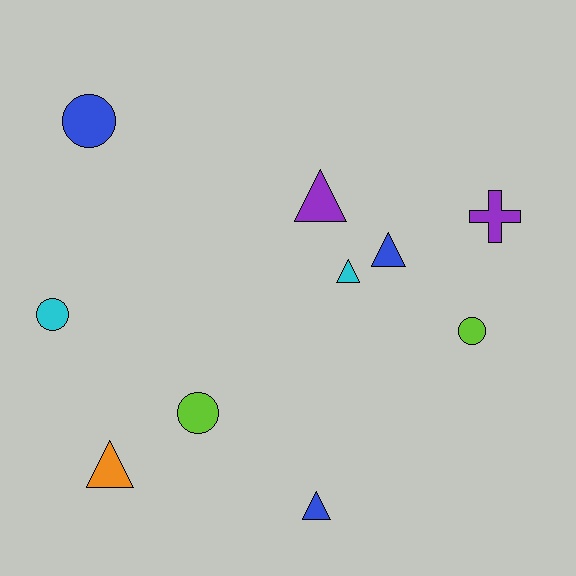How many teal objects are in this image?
There are no teal objects.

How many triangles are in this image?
There are 5 triangles.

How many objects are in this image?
There are 10 objects.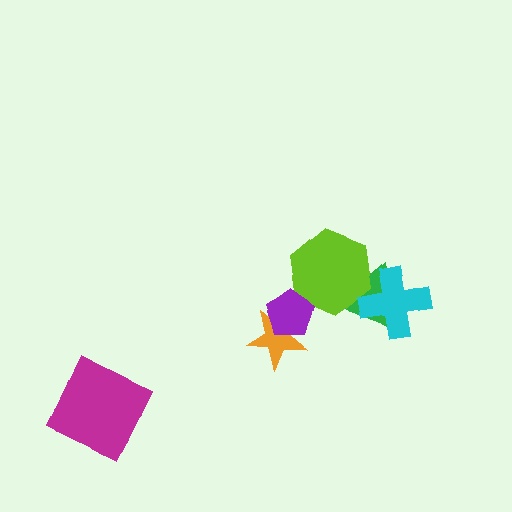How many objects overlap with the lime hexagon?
3 objects overlap with the lime hexagon.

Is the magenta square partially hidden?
No, no other shape covers it.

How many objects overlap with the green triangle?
2 objects overlap with the green triangle.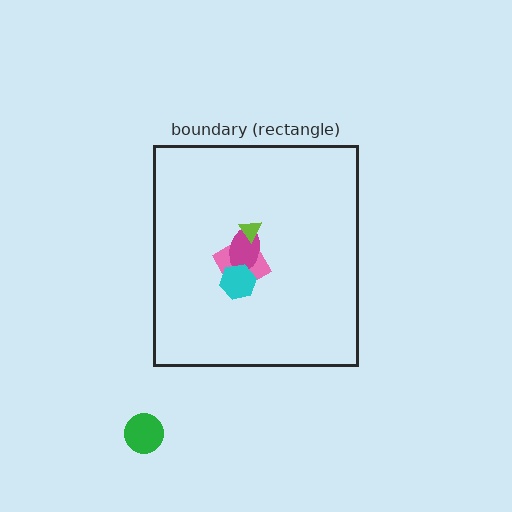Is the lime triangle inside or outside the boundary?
Inside.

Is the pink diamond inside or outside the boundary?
Inside.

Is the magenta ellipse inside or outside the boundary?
Inside.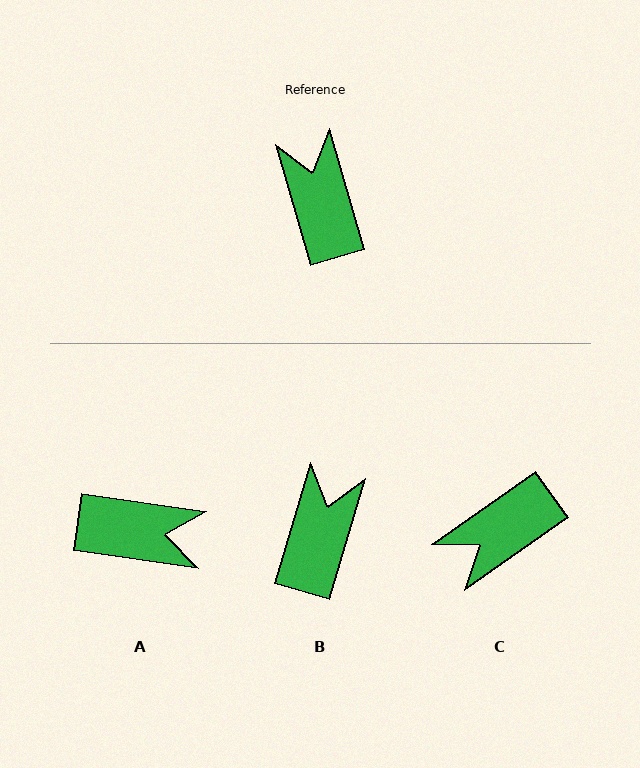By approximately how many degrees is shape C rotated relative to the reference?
Approximately 109 degrees counter-clockwise.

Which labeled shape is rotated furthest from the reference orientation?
A, about 114 degrees away.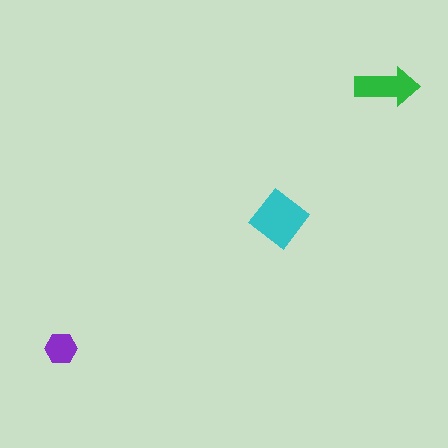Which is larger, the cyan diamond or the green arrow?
The cyan diamond.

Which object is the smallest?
The purple hexagon.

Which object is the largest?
The cyan diamond.